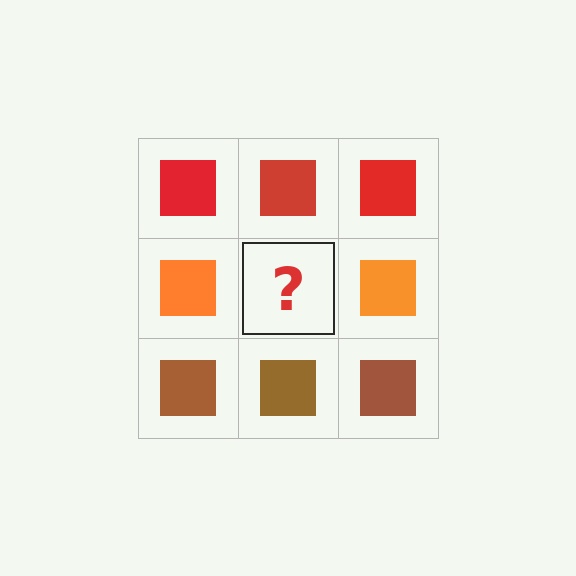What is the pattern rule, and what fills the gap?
The rule is that each row has a consistent color. The gap should be filled with an orange square.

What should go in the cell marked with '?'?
The missing cell should contain an orange square.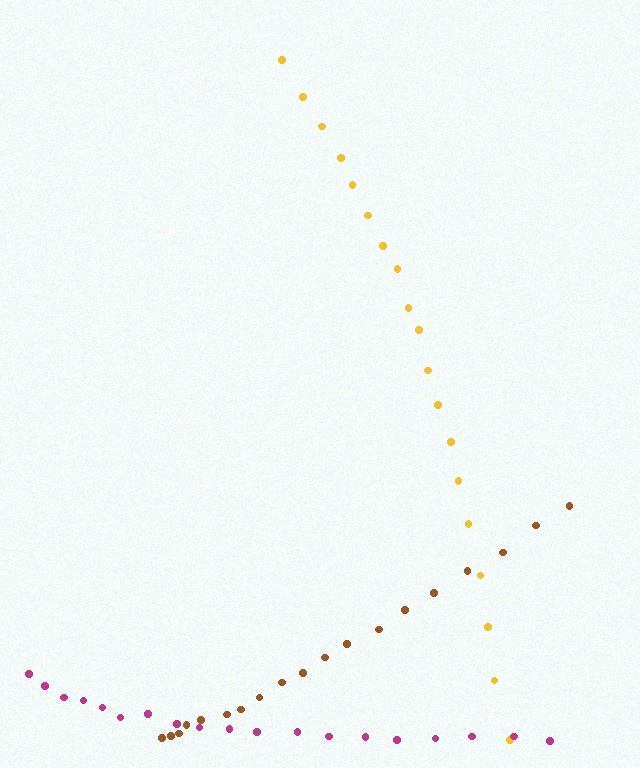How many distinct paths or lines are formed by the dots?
There are 3 distinct paths.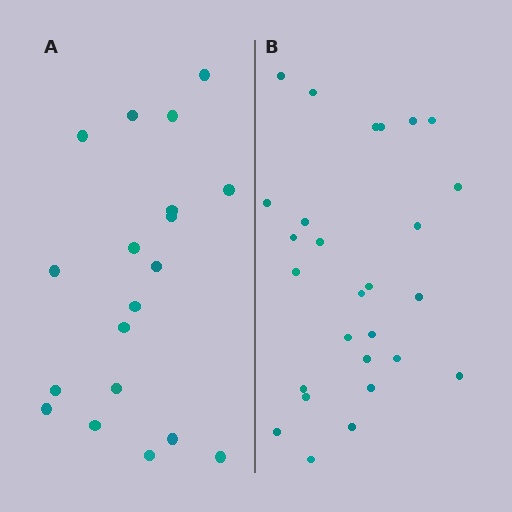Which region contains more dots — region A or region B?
Region B (the right region) has more dots.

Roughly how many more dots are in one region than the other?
Region B has roughly 8 or so more dots than region A.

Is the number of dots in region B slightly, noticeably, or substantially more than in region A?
Region B has noticeably more, but not dramatically so. The ratio is roughly 1.4 to 1.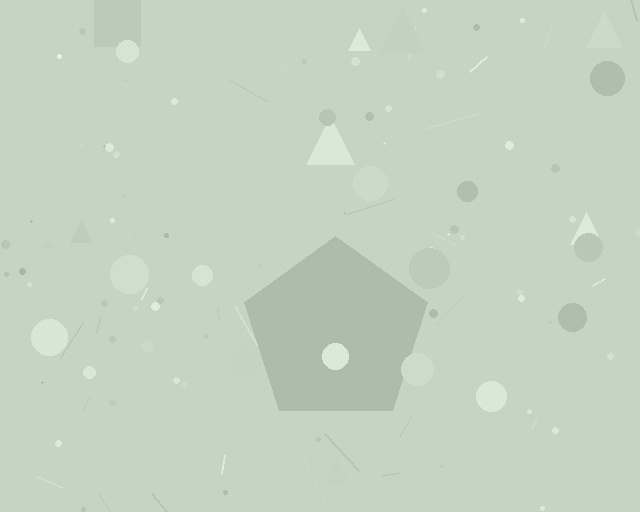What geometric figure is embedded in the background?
A pentagon is embedded in the background.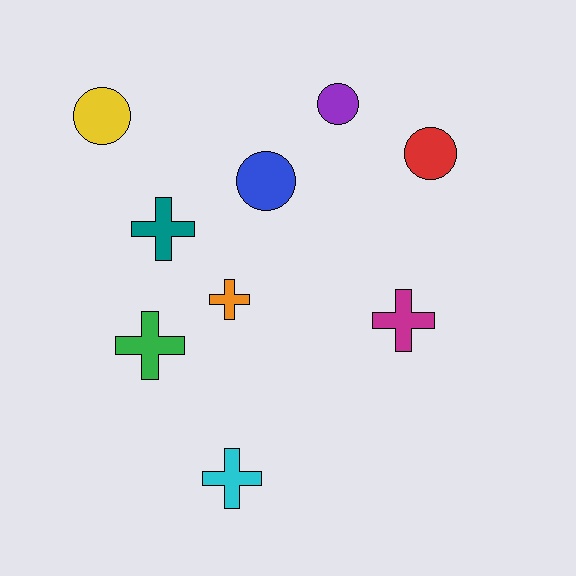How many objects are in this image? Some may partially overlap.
There are 9 objects.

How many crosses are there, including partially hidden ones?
There are 5 crosses.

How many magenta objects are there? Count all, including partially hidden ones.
There is 1 magenta object.